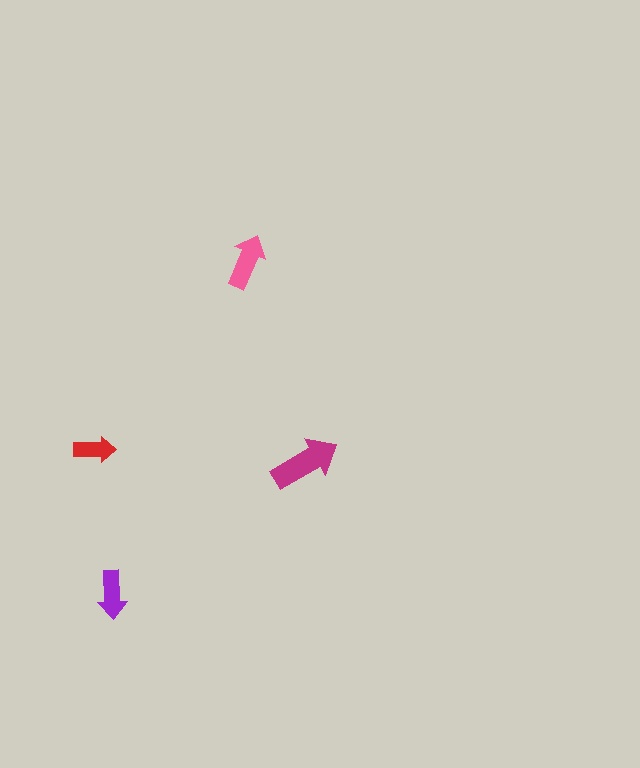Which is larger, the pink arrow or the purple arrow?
The pink one.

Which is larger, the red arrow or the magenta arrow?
The magenta one.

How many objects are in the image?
There are 4 objects in the image.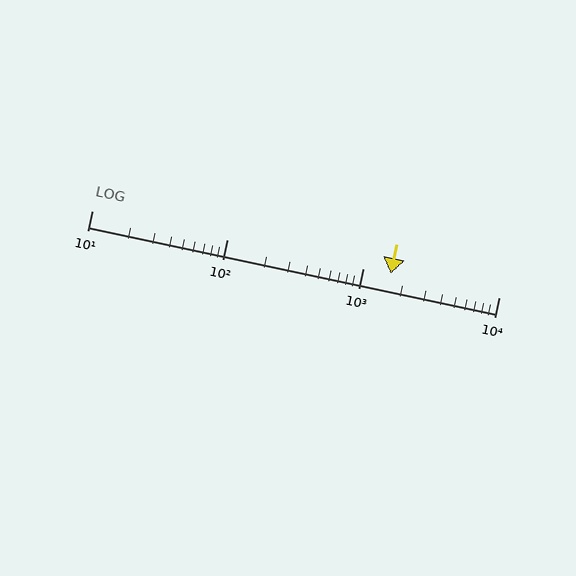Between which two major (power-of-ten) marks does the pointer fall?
The pointer is between 1000 and 10000.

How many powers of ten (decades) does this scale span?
The scale spans 3 decades, from 10 to 10000.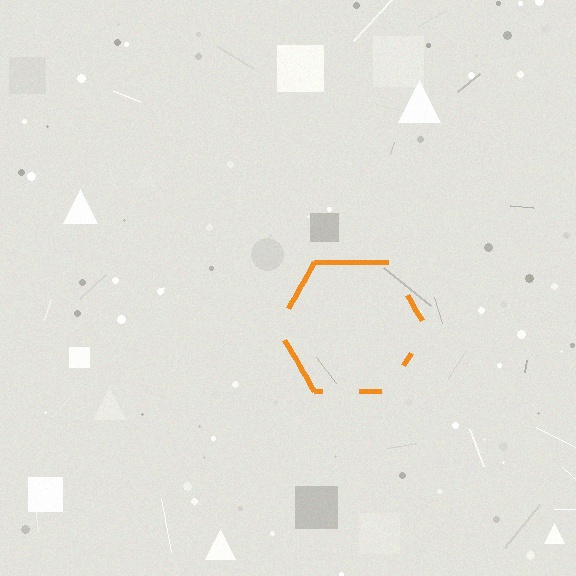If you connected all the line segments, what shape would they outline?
They would outline a hexagon.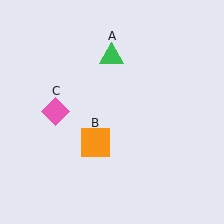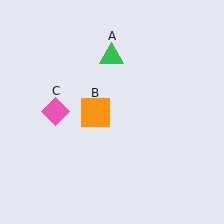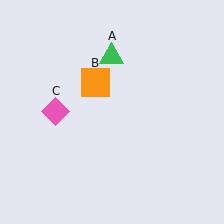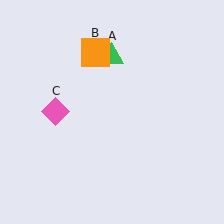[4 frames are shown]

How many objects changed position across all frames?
1 object changed position: orange square (object B).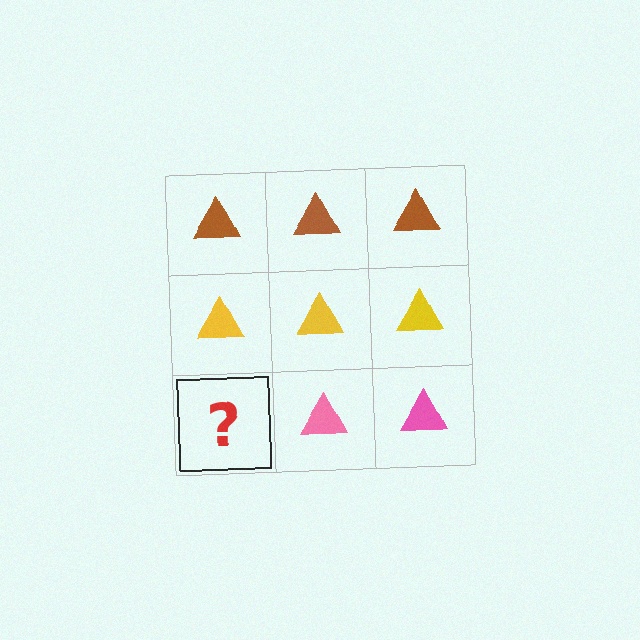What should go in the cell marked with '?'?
The missing cell should contain a pink triangle.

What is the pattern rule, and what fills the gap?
The rule is that each row has a consistent color. The gap should be filled with a pink triangle.